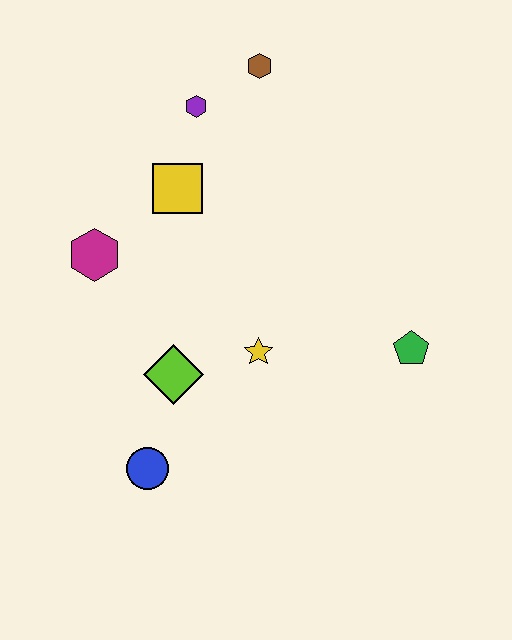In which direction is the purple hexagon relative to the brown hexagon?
The purple hexagon is to the left of the brown hexagon.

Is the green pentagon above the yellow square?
No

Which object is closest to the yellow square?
The purple hexagon is closest to the yellow square.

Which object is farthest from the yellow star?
The brown hexagon is farthest from the yellow star.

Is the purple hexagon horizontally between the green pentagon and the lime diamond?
Yes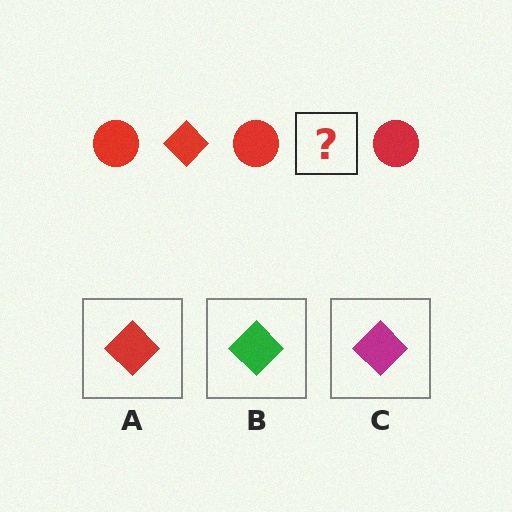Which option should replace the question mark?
Option A.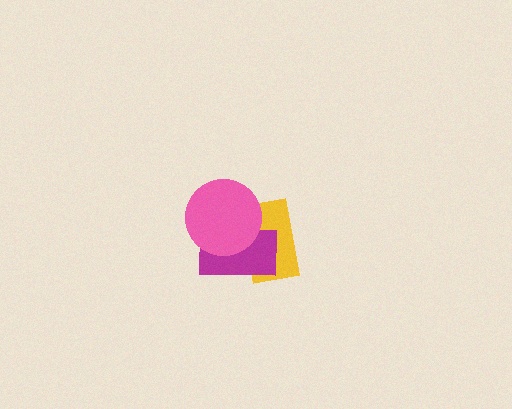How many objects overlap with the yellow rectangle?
2 objects overlap with the yellow rectangle.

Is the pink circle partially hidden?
No, no other shape covers it.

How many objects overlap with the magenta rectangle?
2 objects overlap with the magenta rectangle.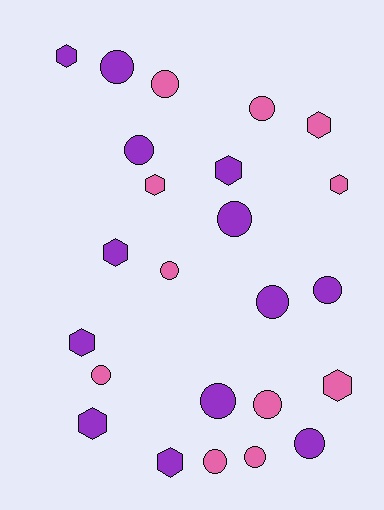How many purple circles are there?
There are 7 purple circles.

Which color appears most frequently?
Purple, with 13 objects.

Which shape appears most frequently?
Circle, with 14 objects.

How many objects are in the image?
There are 24 objects.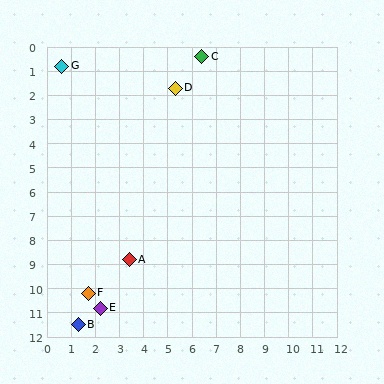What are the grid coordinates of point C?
Point C is at approximately (6.4, 0.4).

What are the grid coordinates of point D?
Point D is at approximately (5.3, 1.7).